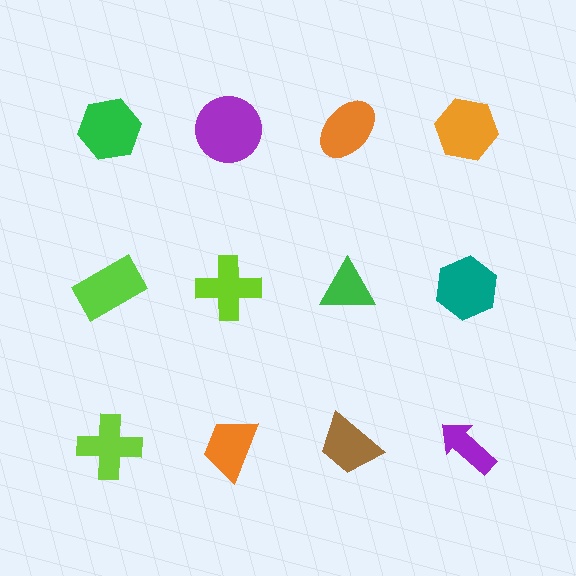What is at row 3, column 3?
A brown trapezoid.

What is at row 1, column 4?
An orange hexagon.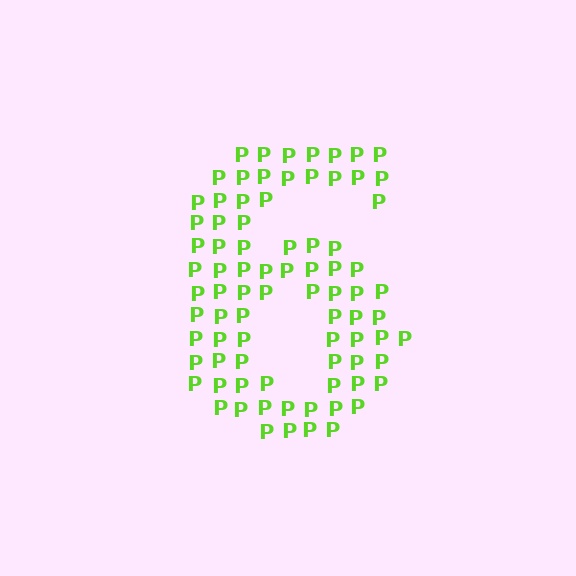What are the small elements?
The small elements are letter P's.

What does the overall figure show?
The overall figure shows the digit 6.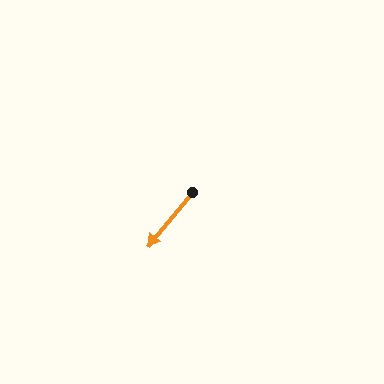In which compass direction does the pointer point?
Southwest.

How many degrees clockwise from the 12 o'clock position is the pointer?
Approximately 220 degrees.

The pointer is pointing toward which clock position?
Roughly 7 o'clock.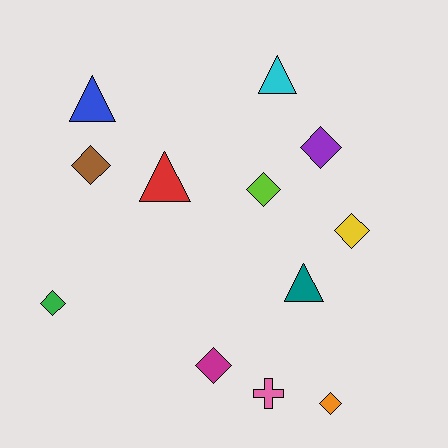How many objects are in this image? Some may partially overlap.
There are 12 objects.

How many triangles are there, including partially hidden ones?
There are 4 triangles.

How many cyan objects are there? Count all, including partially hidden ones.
There is 1 cyan object.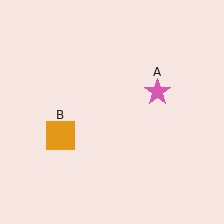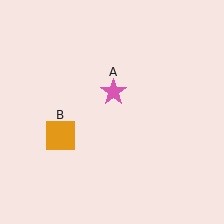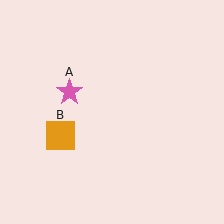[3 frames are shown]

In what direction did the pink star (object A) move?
The pink star (object A) moved left.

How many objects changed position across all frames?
1 object changed position: pink star (object A).